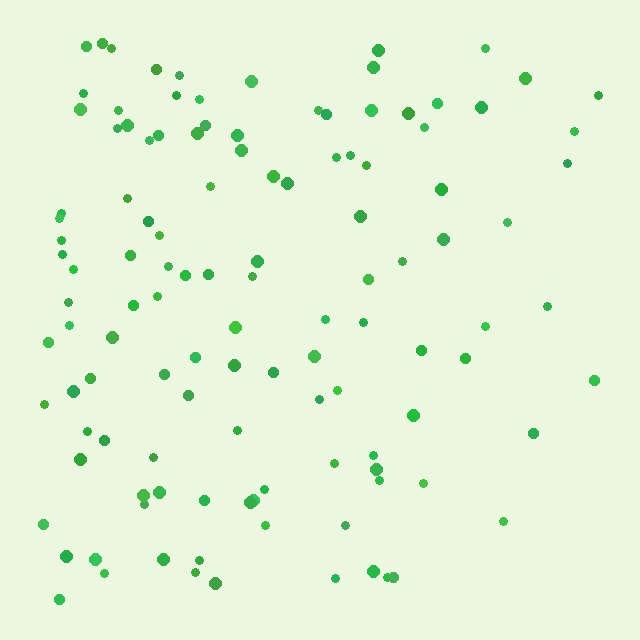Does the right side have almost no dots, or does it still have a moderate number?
Still a moderate number, just noticeably fewer than the left.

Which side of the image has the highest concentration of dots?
The left.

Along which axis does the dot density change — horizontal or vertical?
Horizontal.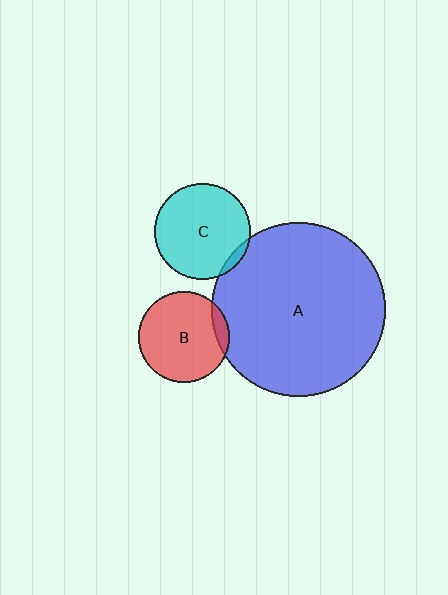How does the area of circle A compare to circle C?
Approximately 3.2 times.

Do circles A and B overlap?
Yes.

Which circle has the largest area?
Circle A (blue).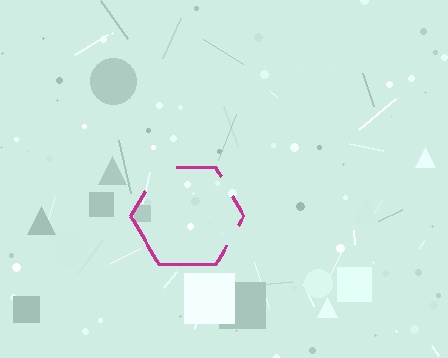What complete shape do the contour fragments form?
The contour fragments form a hexagon.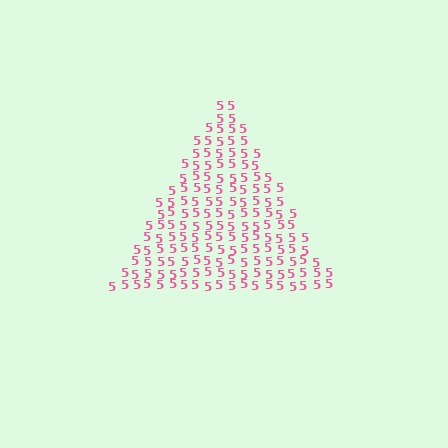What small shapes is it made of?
It is made of small digit 5's.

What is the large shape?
The large shape is a triangle.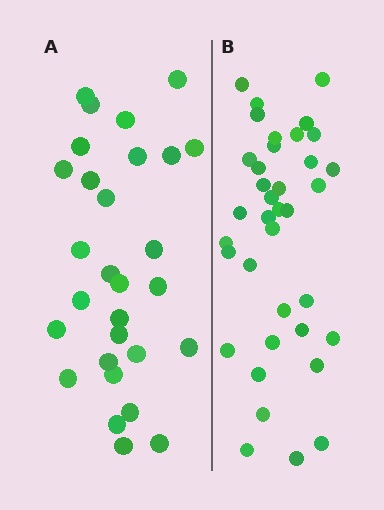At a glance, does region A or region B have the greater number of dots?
Region B (the right region) has more dots.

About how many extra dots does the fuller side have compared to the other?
Region B has roughly 8 or so more dots than region A.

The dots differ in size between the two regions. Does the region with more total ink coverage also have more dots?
No. Region A has more total ink coverage because its dots are larger, but region B actually contains more individual dots. Total area can be misleading — the number of items is what matters here.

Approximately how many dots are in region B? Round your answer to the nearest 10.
About 40 dots. (The exact count is 37, which rounds to 40.)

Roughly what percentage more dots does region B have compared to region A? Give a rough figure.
About 30% more.